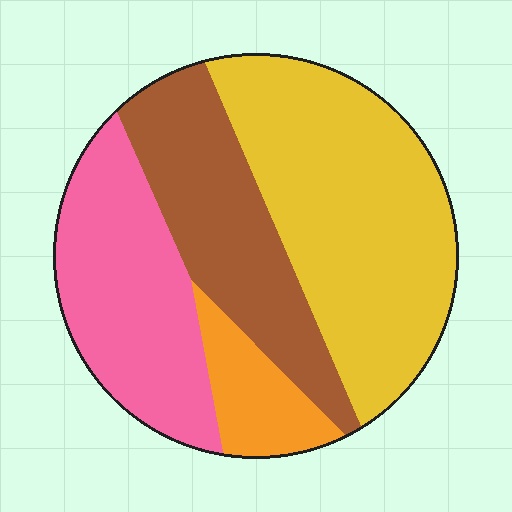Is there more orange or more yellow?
Yellow.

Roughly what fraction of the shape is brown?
Brown takes up about one quarter (1/4) of the shape.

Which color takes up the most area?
Yellow, at roughly 40%.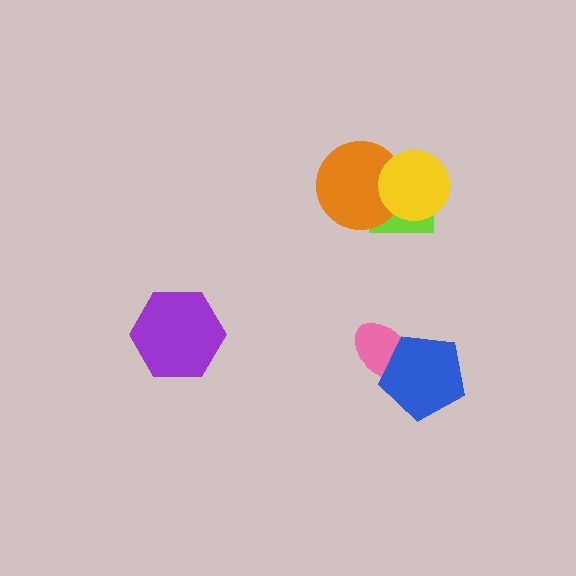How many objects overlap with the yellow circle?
2 objects overlap with the yellow circle.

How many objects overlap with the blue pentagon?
1 object overlaps with the blue pentagon.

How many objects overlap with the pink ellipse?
1 object overlaps with the pink ellipse.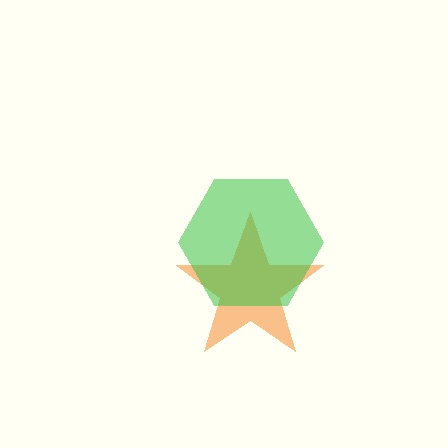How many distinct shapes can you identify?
There are 2 distinct shapes: an orange star, a green hexagon.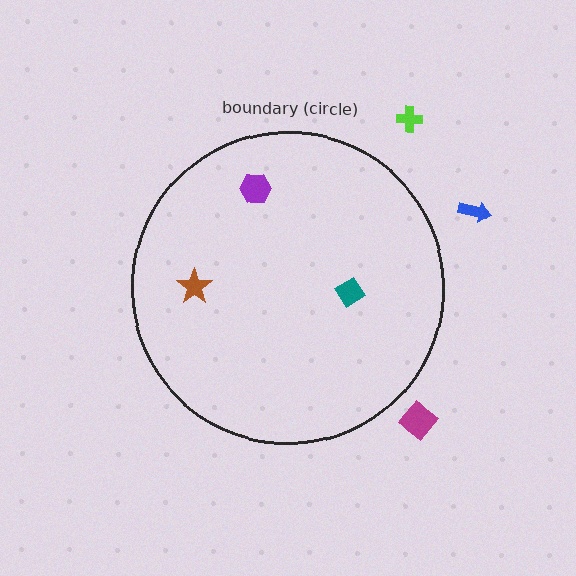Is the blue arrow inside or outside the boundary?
Outside.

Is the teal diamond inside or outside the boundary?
Inside.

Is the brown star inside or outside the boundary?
Inside.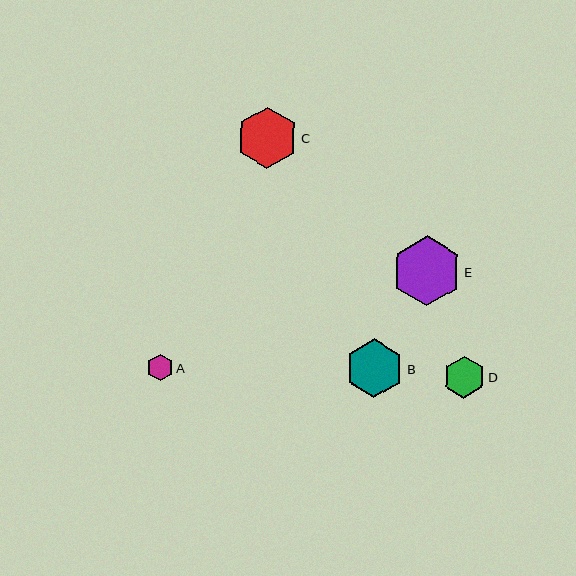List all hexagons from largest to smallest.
From largest to smallest: E, C, B, D, A.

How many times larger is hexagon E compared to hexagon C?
Hexagon E is approximately 1.1 times the size of hexagon C.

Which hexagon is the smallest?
Hexagon A is the smallest with a size of approximately 27 pixels.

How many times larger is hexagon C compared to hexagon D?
Hexagon C is approximately 1.5 times the size of hexagon D.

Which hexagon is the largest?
Hexagon E is the largest with a size of approximately 70 pixels.